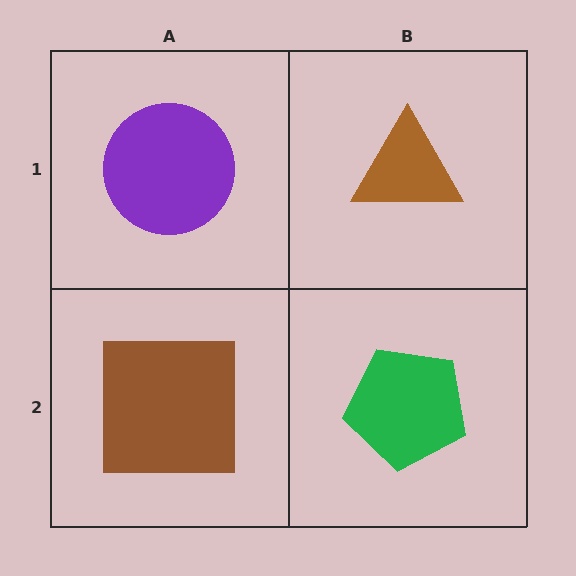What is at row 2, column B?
A green pentagon.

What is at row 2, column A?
A brown square.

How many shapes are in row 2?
2 shapes.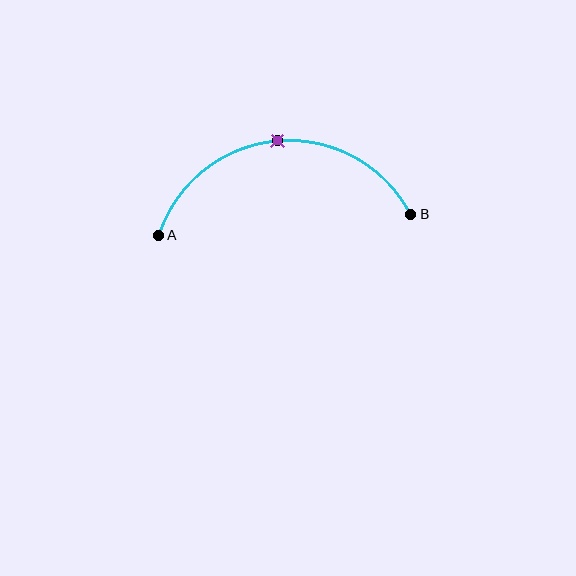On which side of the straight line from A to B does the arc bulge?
The arc bulges above the straight line connecting A and B.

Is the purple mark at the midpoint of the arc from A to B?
Yes. The purple mark lies on the arc at equal arc-length from both A and B — it is the arc midpoint.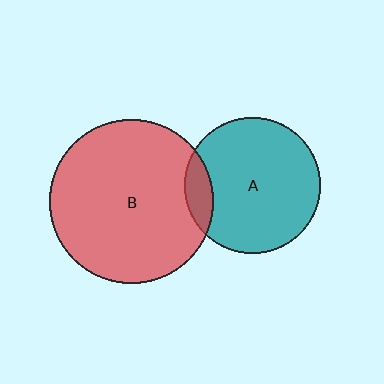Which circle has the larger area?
Circle B (red).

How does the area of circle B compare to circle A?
Approximately 1.4 times.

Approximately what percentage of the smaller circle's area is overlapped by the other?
Approximately 10%.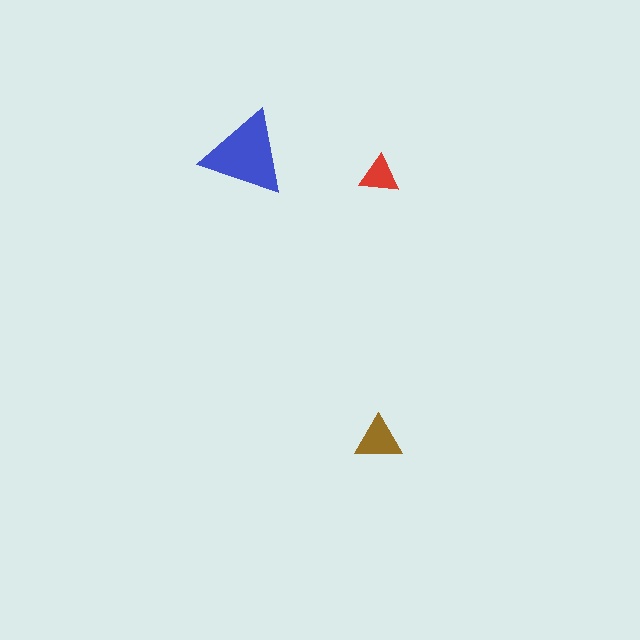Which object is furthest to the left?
The blue triangle is leftmost.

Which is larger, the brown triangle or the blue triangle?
The blue one.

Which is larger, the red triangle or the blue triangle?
The blue one.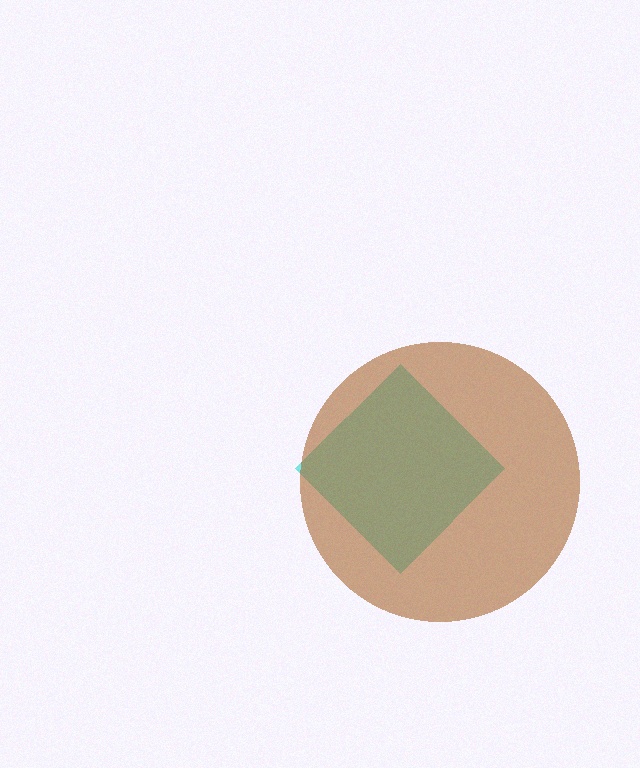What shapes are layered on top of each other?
The layered shapes are: a cyan diamond, a brown circle.